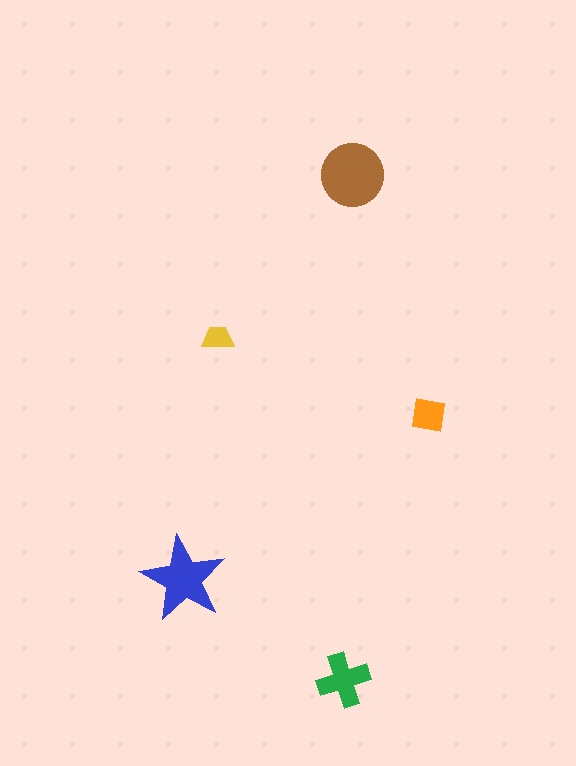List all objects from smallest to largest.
The yellow trapezoid, the orange square, the green cross, the blue star, the brown circle.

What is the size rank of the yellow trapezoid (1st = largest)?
5th.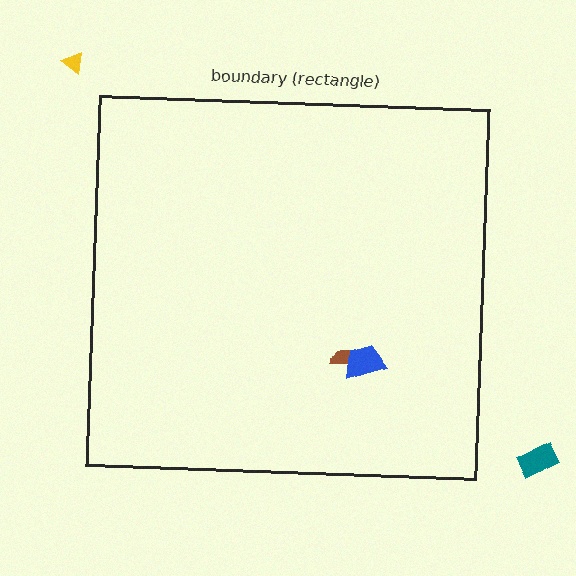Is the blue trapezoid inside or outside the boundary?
Inside.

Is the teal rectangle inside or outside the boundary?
Outside.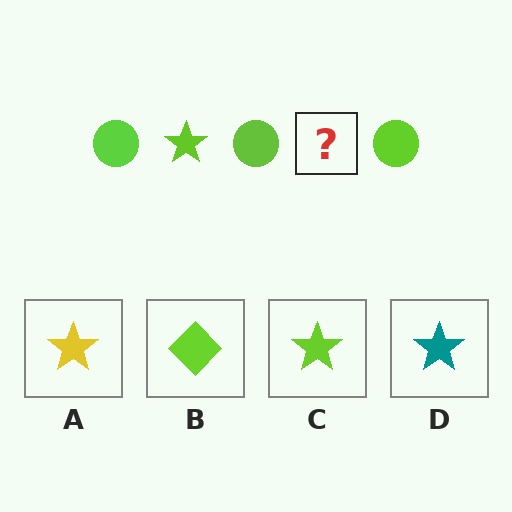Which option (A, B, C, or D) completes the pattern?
C.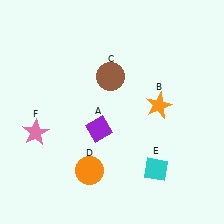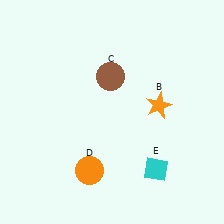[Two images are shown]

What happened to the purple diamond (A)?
The purple diamond (A) was removed in Image 2. It was in the bottom-left area of Image 1.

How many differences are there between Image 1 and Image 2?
There are 2 differences between the two images.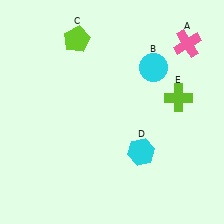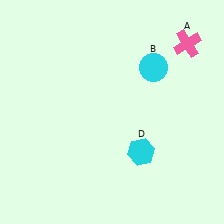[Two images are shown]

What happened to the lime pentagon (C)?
The lime pentagon (C) was removed in Image 2. It was in the top-left area of Image 1.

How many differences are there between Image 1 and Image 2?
There are 2 differences between the two images.